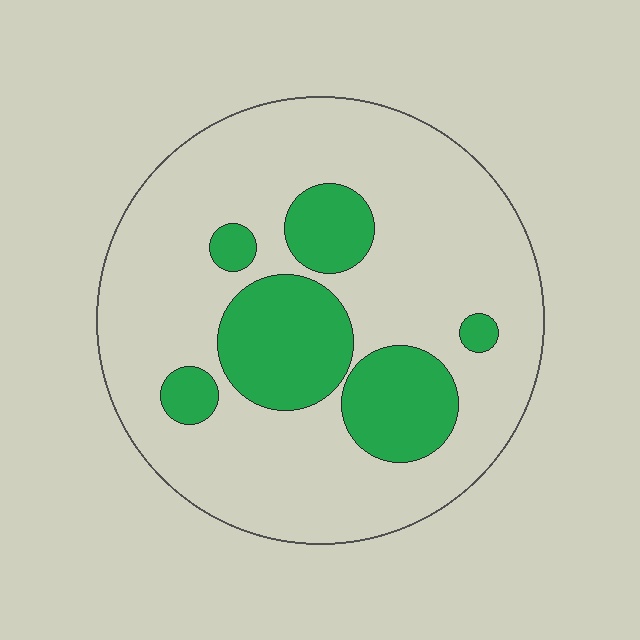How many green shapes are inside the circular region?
6.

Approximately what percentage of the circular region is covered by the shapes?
Approximately 25%.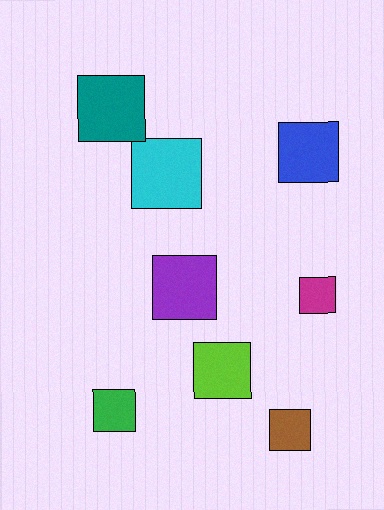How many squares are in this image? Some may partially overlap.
There are 8 squares.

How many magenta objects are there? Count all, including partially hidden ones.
There is 1 magenta object.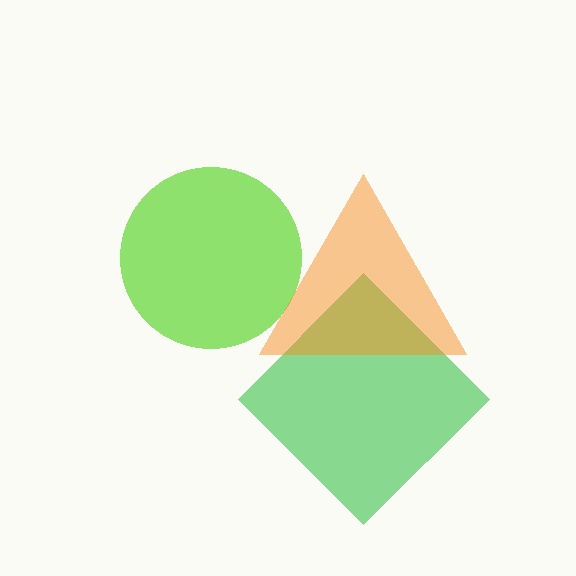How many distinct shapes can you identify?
There are 3 distinct shapes: a green diamond, a lime circle, an orange triangle.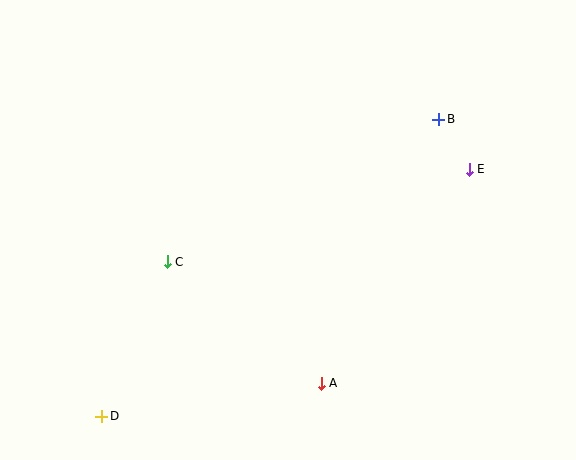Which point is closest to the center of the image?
Point C at (167, 262) is closest to the center.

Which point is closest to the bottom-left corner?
Point D is closest to the bottom-left corner.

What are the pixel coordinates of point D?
Point D is at (102, 416).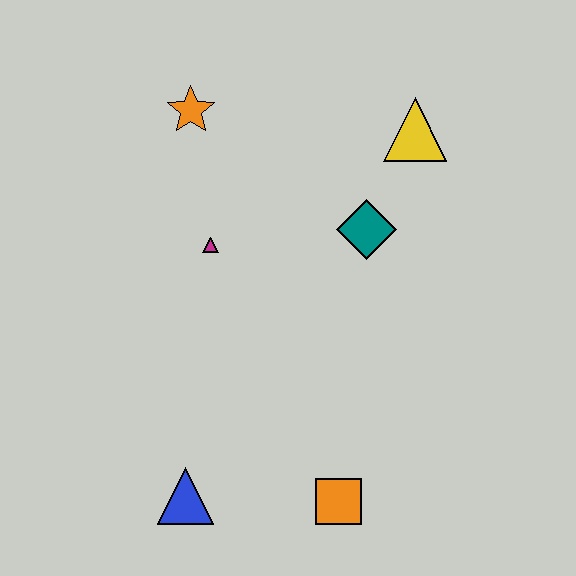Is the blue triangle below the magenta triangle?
Yes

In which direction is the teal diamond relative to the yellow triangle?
The teal diamond is below the yellow triangle.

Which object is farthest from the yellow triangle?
The blue triangle is farthest from the yellow triangle.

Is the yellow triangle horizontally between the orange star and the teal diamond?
No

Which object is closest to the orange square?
The blue triangle is closest to the orange square.